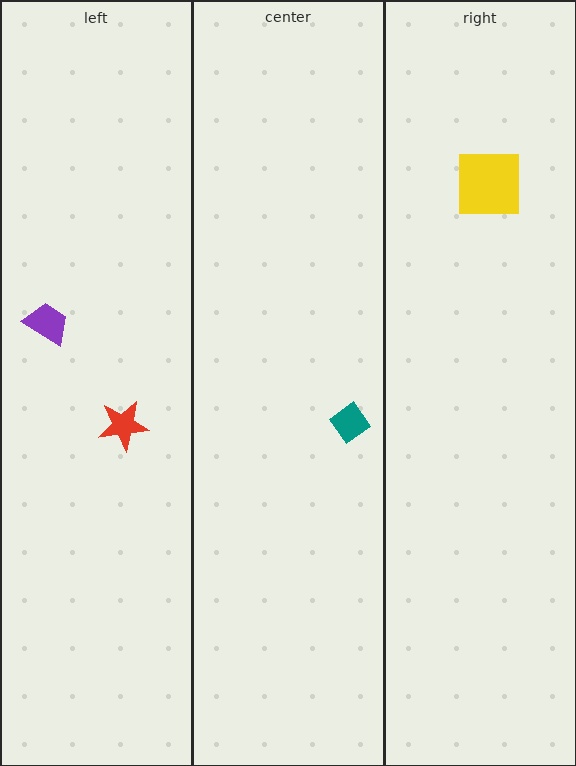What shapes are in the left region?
The red star, the purple trapezoid.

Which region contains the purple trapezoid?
The left region.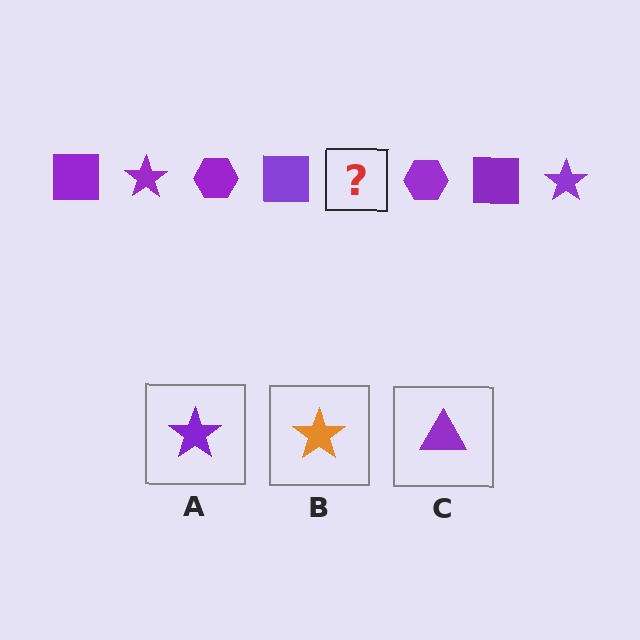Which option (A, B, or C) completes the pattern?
A.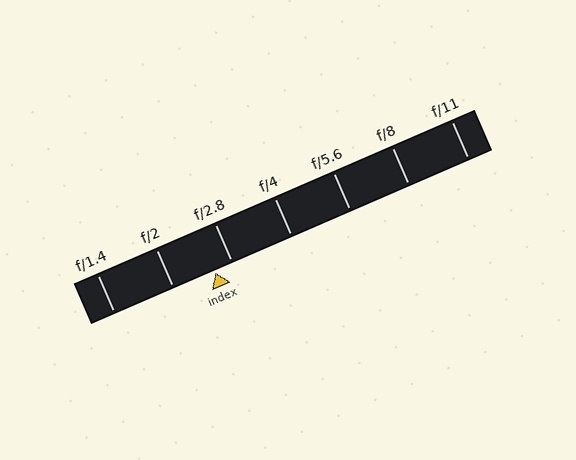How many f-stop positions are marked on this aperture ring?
There are 7 f-stop positions marked.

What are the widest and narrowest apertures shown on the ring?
The widest aperture shown is f/1.4 and the narrowest is f/11.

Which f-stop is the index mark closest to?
The index mark is closest to f/2.8.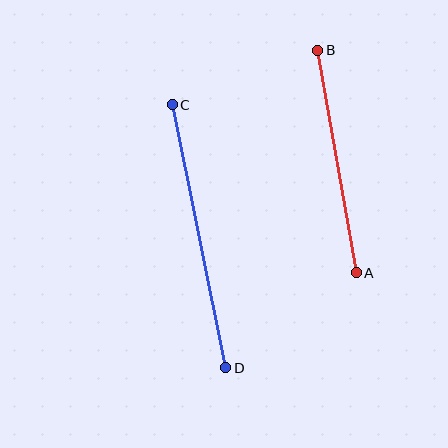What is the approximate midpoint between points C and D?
The midpoint is at approximately (199, 236) pixels.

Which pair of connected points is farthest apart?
Points C and D are farthest apart.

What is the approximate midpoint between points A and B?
The midpoint is at approximately (337, 162) pixels.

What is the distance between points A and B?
The distance is approximately 226 pixels.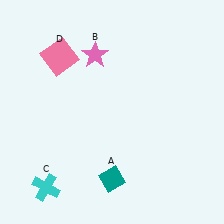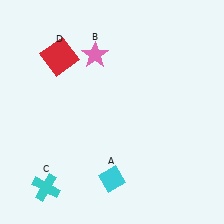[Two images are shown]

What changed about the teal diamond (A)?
In Image 1, A is teal. In Image 2, it changed to cyan.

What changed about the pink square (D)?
In Image 1, D is pink. In Image 2, it changed to red.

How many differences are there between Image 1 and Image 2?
There are 2 differences between the two images.